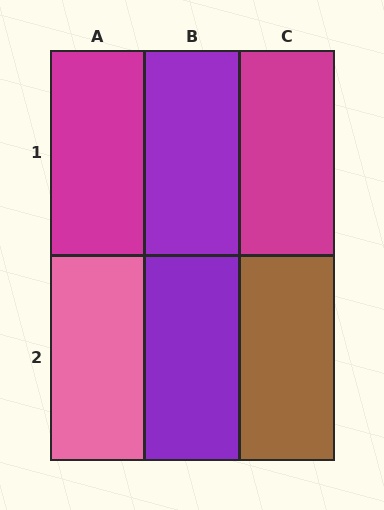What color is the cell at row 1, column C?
Magenta.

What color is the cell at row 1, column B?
Purple.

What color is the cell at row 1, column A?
Magenta.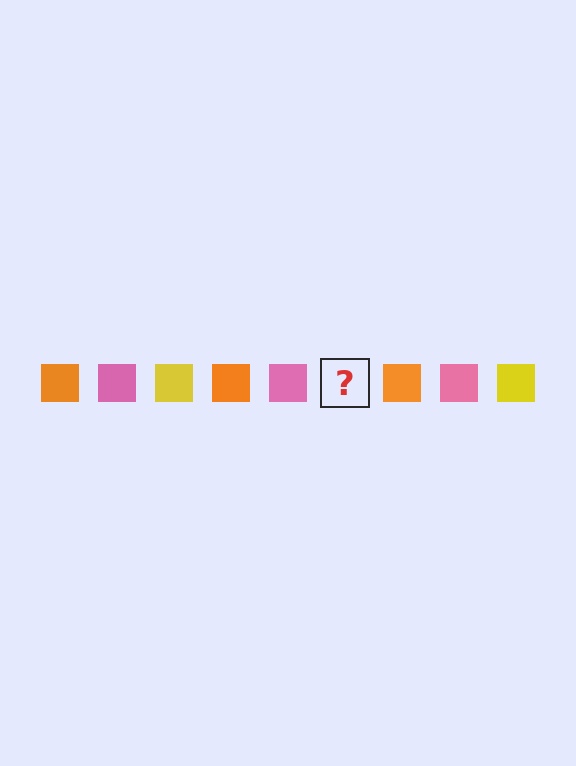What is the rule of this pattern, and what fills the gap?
The rule is that the pattern cycles through orange, pink, yellow squares. The gap should be filled with a yellow square.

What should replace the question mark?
The question mark should be replaced with a yellow square.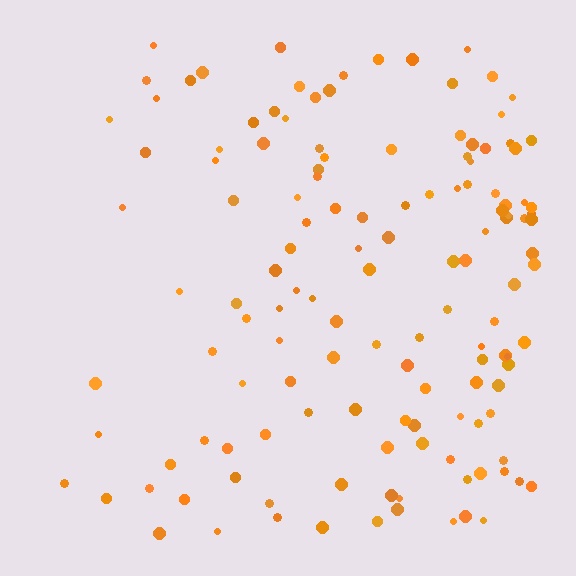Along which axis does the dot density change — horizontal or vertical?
Horizontal.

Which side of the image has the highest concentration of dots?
The right.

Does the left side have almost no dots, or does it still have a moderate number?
Still a moderate number, just noticeably fewer than the right.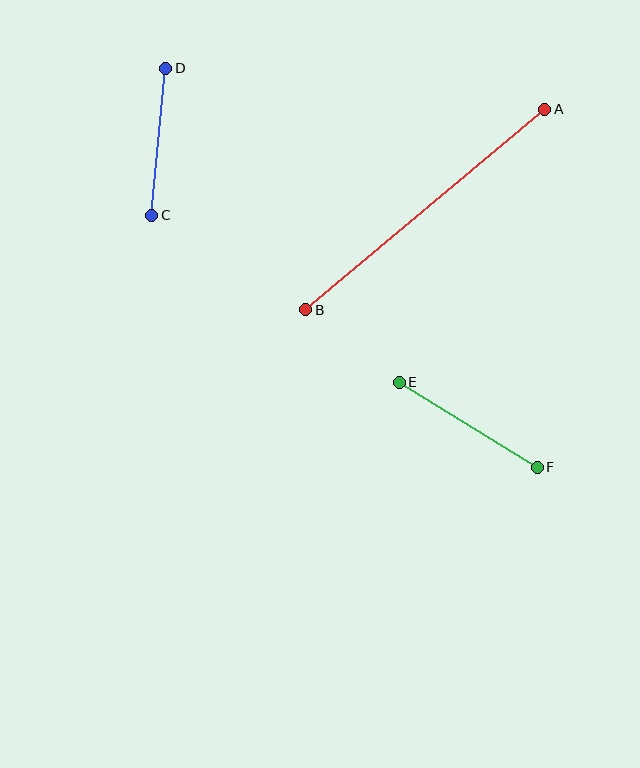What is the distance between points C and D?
The distance is approximately 148 pixels.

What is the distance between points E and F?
The distance is approximately 162 pixels.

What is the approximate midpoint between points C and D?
The midpoint is at approximately (159, 142) pixels.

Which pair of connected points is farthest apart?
Points A and B are farthest apart.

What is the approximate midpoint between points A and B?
The midpoint is at approximately (425, 209) pixels.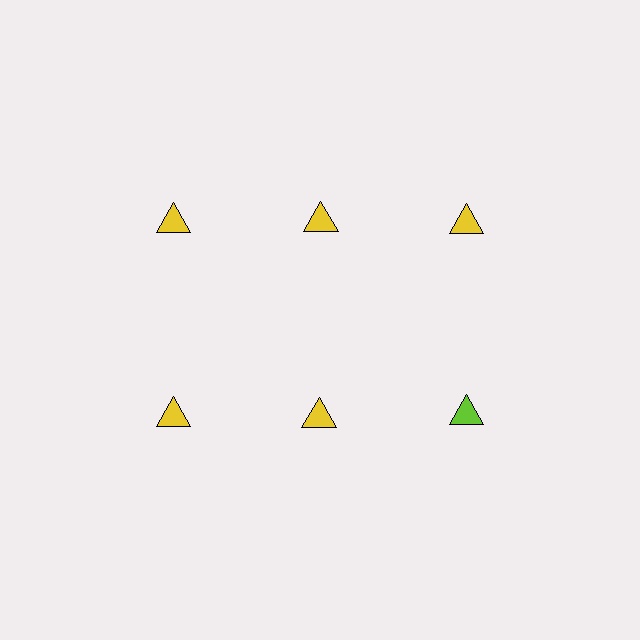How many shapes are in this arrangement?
There are 6 shapes arranged in a grid pattern.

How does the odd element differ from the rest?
It has a different color: lime instead of yellow.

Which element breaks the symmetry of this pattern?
The lime triangle in the second row, center column breaks the symmetry. All other shapes are yellow triangles.